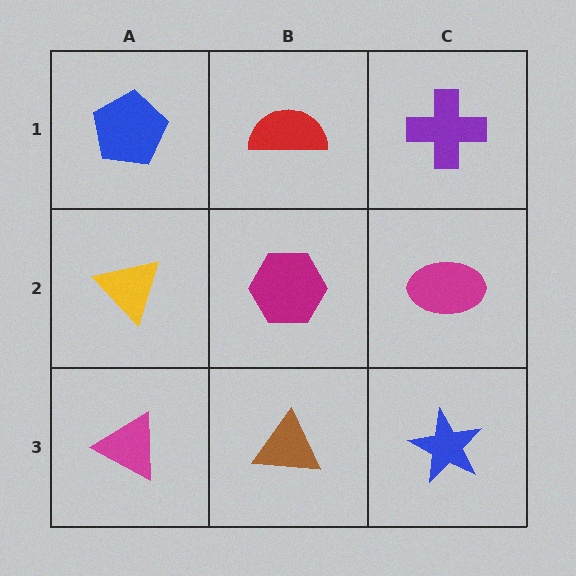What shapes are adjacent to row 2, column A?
A blue pentagon (row 1, column A), a magenta triangle (row 3, column A), a magenta hexagon (row 2, column B).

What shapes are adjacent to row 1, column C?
A magenta ellipse (row 2, column C), a red semicircle (row 1, column B).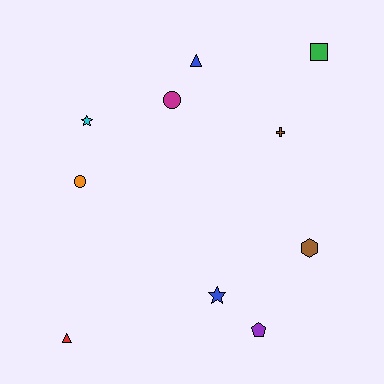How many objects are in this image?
There are 10 objects.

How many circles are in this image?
There are 2 circles.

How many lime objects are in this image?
There are no lime objects.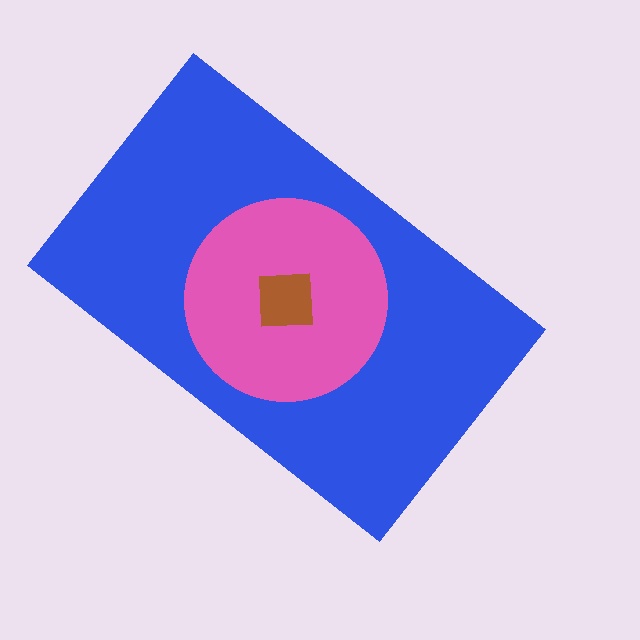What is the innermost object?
The brown square.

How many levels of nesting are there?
3.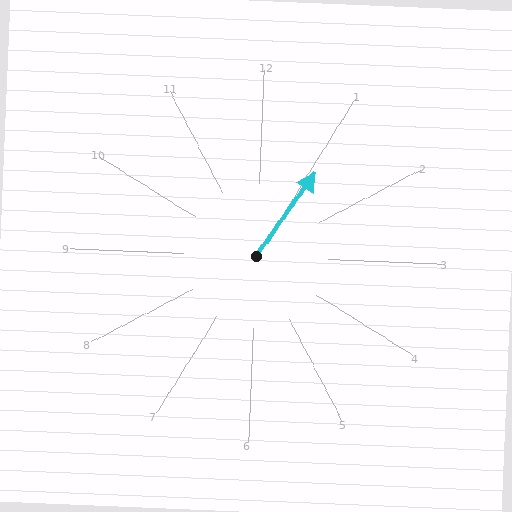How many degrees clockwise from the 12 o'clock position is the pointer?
Approximately 33 degrees.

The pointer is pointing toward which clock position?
Roughly 1 o'clock.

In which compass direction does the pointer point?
Northeast.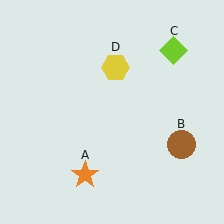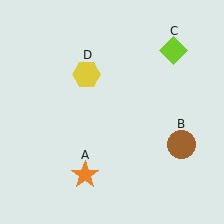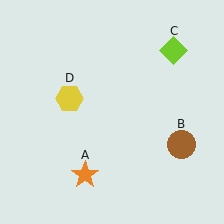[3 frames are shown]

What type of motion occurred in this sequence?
The yellow hexagon (object D) rotated counterclockwise around the center of the scene.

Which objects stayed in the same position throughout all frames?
Orange star (object A) and brown circle (object B) and lime diamond (object C) remained stationary.